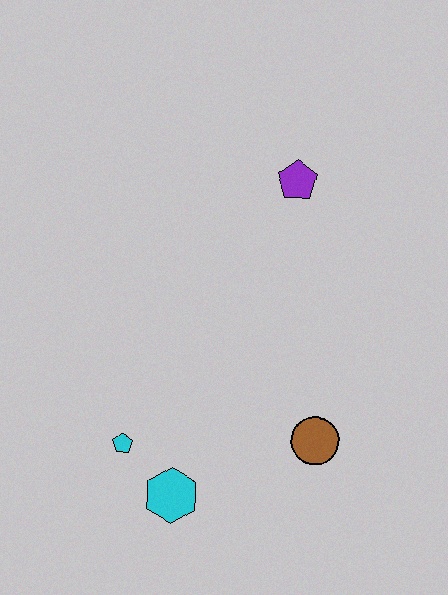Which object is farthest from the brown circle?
The purple pentagon is farthest from the brown circle.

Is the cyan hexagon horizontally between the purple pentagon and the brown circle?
No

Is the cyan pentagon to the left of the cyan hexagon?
Yes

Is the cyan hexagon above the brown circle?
No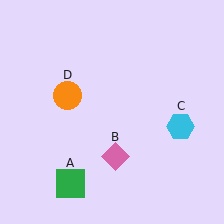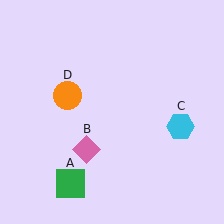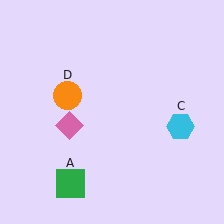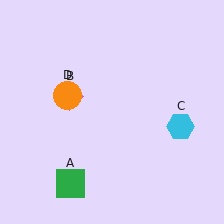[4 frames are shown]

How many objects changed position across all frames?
1 object changed position: pink diamond (object B).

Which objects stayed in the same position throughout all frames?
Green square (object A) and cyan hexagon (object C) and orange circle (object D) remained stationary.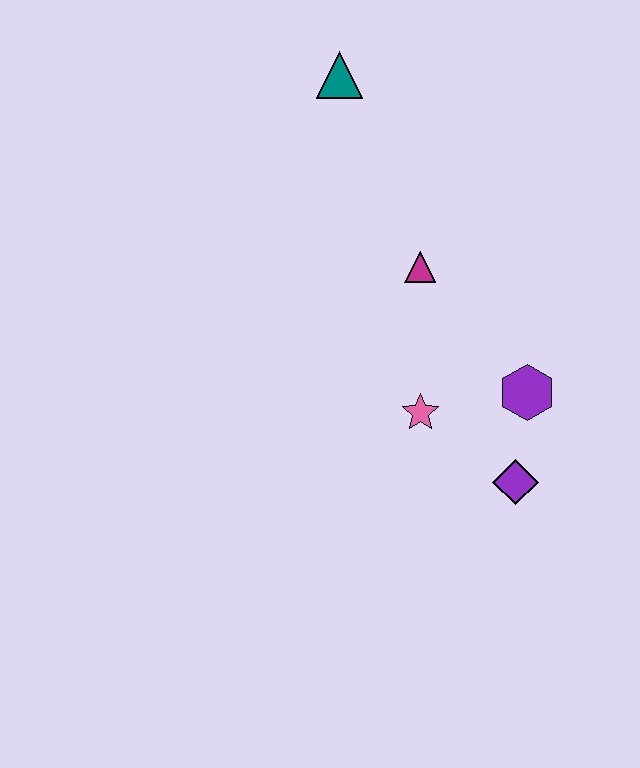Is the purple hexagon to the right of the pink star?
Yes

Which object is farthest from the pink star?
The teal triangle is farthest from the pink star.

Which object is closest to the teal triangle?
The magenta triangle is closest to the teal triangle.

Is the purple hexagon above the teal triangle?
No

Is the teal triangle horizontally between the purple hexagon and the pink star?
No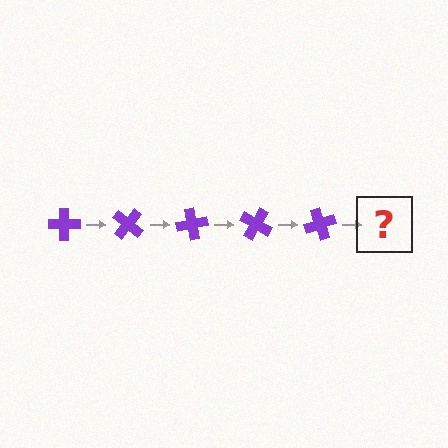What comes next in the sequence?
The next element should be a purple cross rotated 200 degrees.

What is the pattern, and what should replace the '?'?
The pattern is that the cross rotates 40 degrees each step. The '?' should be a purple cross rotated 200 degrees.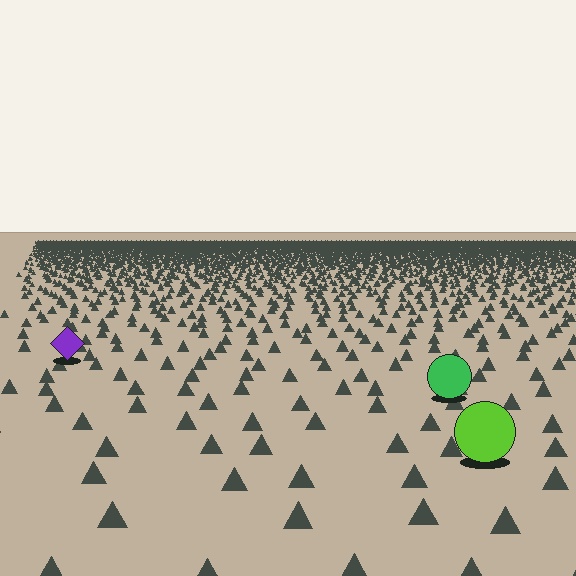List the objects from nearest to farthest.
From nearest to farthest: the lime circle, the green circle, the purple diamond.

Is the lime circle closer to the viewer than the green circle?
Yes. The lime circle is closer — you can tell from the texture gradient: the ground texture is coarser near it.